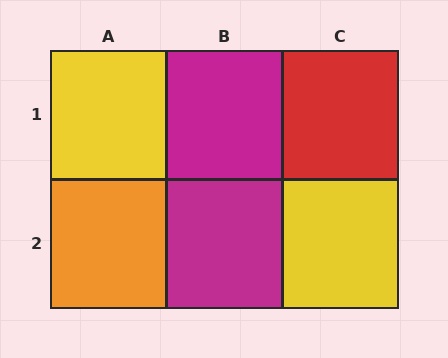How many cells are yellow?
2 cells are yellow.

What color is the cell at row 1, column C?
Red.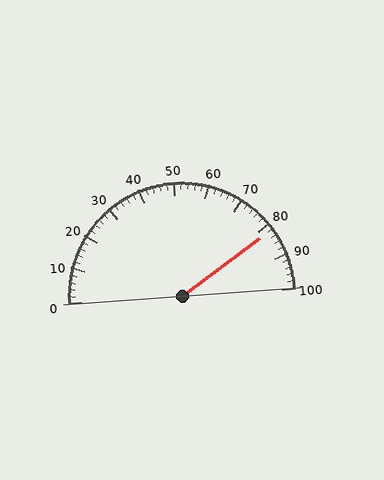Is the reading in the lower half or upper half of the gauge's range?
The reading is in the upper half of the range (0 to 100).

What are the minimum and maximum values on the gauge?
The gauge ranges from 0 to 100.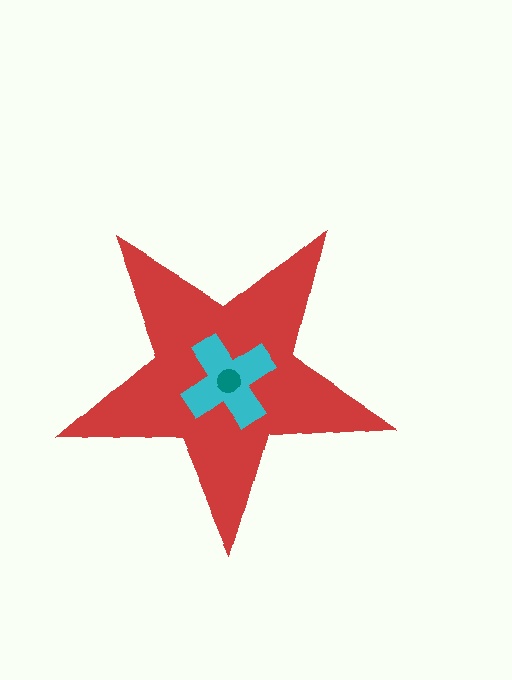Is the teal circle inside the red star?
Yes.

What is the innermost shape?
The teal circle.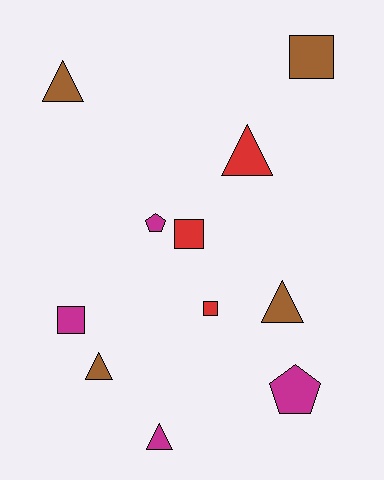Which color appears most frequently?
Magenta, with 4 objects.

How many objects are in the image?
There are 11 objects.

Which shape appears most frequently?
Triangle, with 5 objects.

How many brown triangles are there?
There are 3 brown triangles.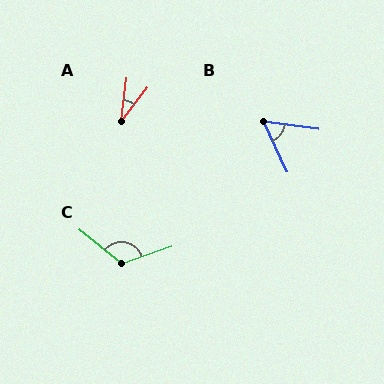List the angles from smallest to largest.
A (30°), B (57°), C (122°).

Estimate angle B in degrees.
Approximately 57 degrees.